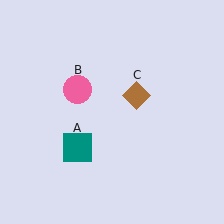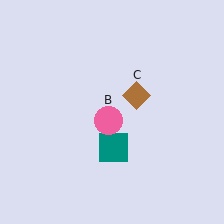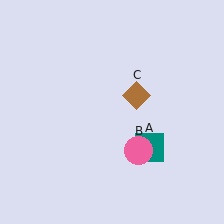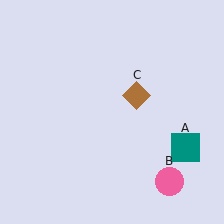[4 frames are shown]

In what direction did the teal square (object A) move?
The teal square (object A) moved right.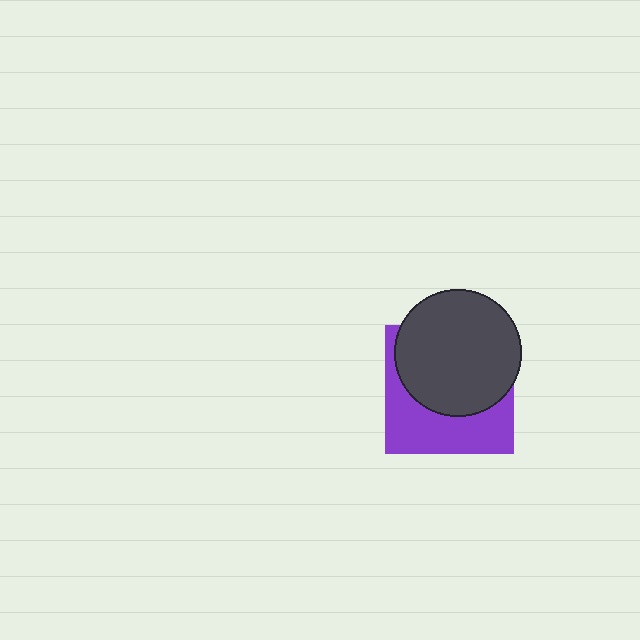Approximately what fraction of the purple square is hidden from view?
Roughly 58% of the purple square is hidden behind the dark gray circle.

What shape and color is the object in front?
The object in front is a dark gray circle.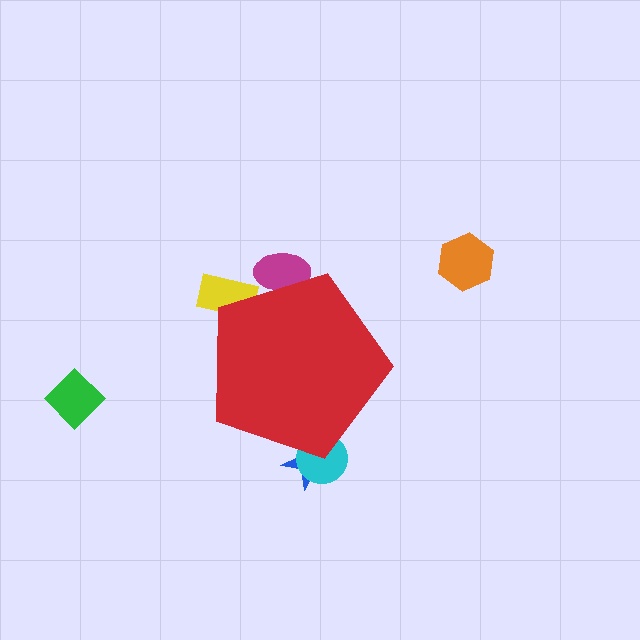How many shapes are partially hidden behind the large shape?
4 shapes are partially hidden.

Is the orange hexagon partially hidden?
No, the orange hexagon is fully visible.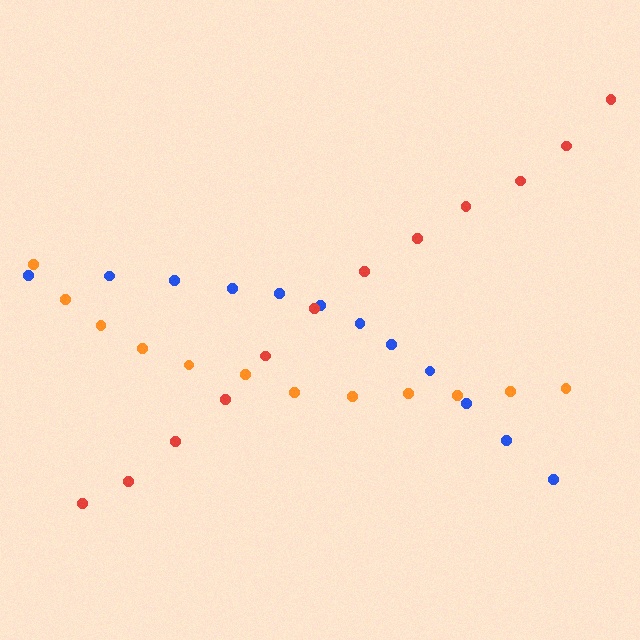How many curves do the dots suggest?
There are 3 distinct paths.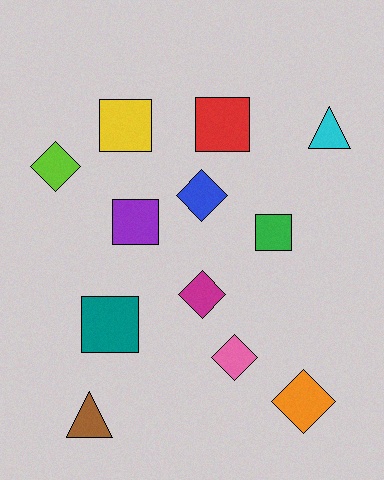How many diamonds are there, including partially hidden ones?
There are 5 diamonds.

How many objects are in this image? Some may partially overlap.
There are 12 objects.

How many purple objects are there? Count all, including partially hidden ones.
There is 1 purple object.